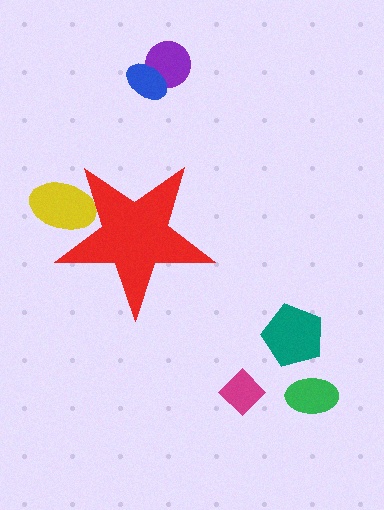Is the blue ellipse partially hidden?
No, the blue ellipse is fully visible.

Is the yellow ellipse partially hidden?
Yes, the yellow ellipse is partially hidden behind the red star.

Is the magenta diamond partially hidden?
No, the magenta diamond is fully visible.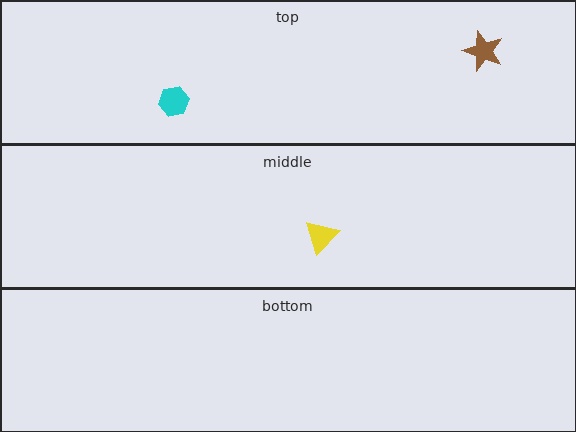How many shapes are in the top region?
2.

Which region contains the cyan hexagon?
The top region.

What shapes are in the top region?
The brown star, the cyan hexagon.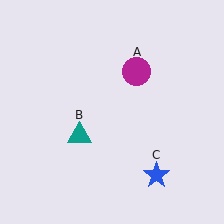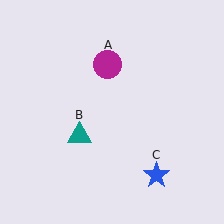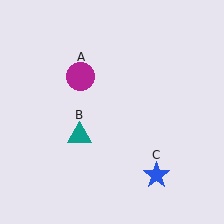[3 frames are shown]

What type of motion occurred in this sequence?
The magenta circle (object A) rotated counterclockwise around the center of the scene.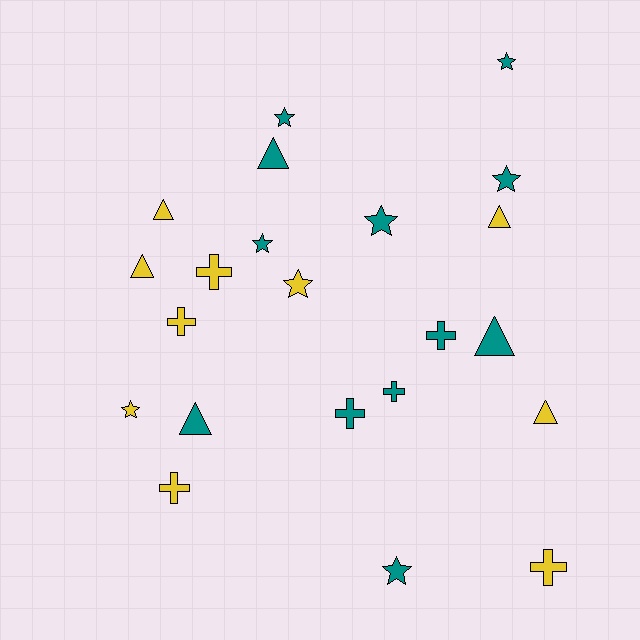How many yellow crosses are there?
There are 4 yellow crosses.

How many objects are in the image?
There are 22 objects.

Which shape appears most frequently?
Star, with 8 objects.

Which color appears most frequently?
Teal, with 12 objects.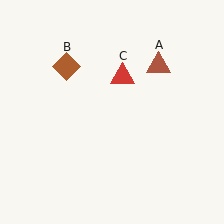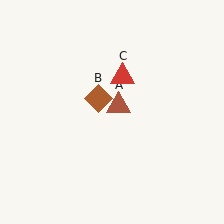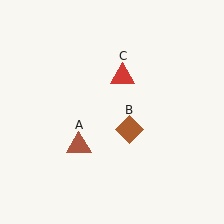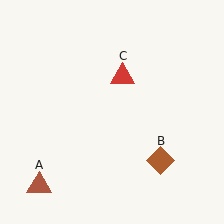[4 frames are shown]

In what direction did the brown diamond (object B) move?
The brown diamond (object B) moved down and to the right.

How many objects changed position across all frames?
2 objects changed position: brown triangle (object A), brown diamond (object B).